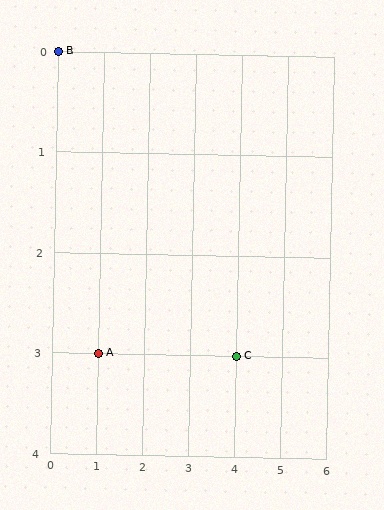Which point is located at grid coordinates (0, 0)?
Point B is at (0, 0).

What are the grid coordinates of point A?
Point A is at grid coordinates (1, 3).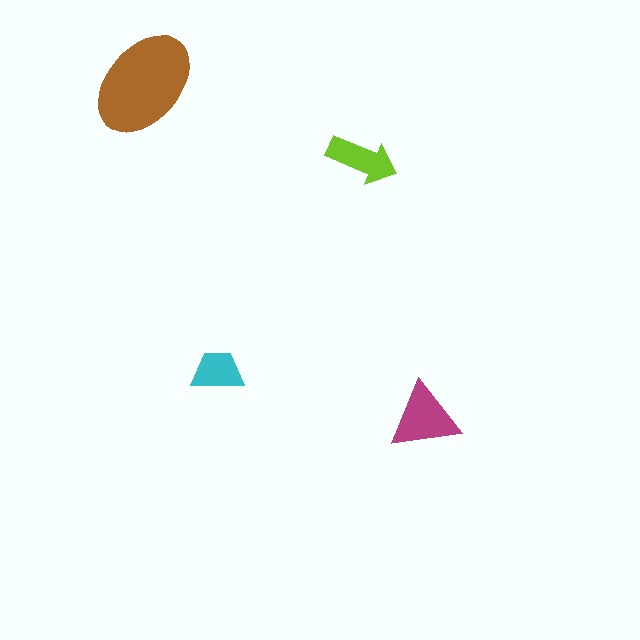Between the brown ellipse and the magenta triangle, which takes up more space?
The brown ellipse.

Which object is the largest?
The brown ellipse.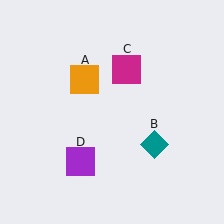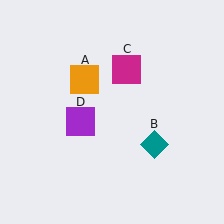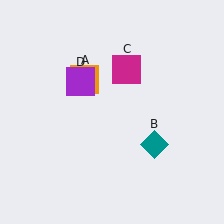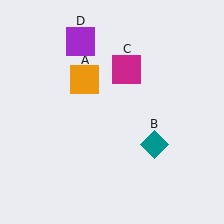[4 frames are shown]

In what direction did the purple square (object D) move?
The purple square (object D) moved up.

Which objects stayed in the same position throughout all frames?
Orange square (object A) and teal diamond (object B) and magenta square (object C) remained stationary.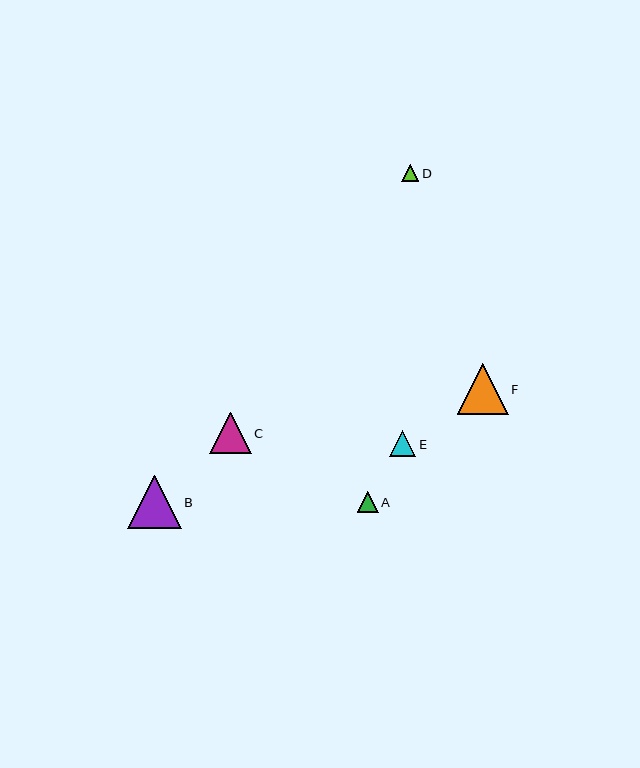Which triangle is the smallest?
Triangle D is the smallest with a size of approximately 17 pixels.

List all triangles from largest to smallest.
From largest to smallest: B, F, C, E, A, D.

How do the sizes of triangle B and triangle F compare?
Triangle B and triangle F are approximately the same size.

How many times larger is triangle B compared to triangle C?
Triangle B is approximately 1.3 times the size of triangle C.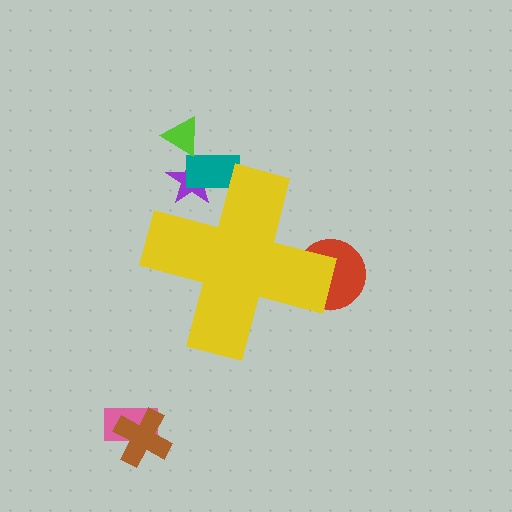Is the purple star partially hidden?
Yes, the purple star is partially hidden behind the yellow cross.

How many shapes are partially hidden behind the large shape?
3 shapes are partially hidden.